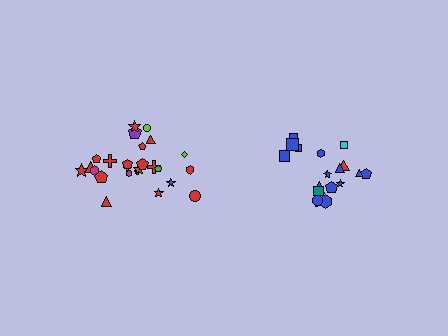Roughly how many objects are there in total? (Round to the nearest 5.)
Roughly 45 objects in total.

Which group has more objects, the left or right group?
The left group.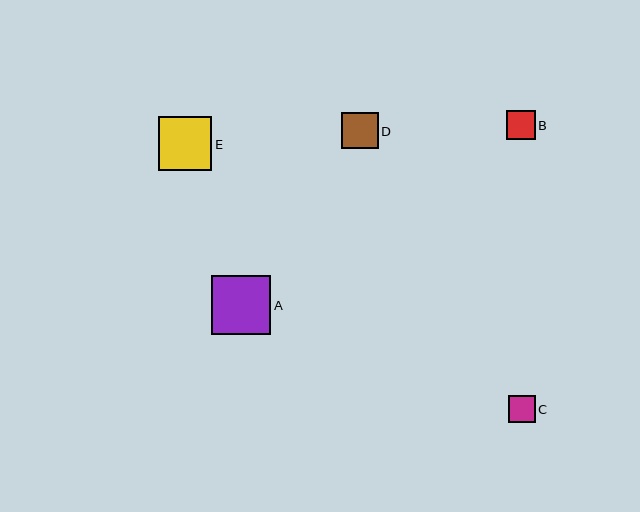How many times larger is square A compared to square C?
Square A is approximately 2.2 times the size of square C.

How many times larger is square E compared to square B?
Square E is approximately 1.9 times the size of square B.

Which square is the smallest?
Square C is the smallest with a size of approximately 27 pixels.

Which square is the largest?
Square A is the largest with a size of approximately 59 pixels.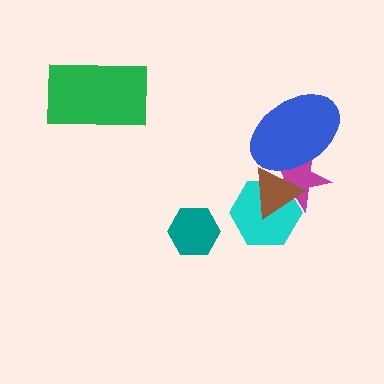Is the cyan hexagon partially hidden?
Yes, it is partially covered by another shape.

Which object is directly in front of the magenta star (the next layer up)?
The blue ellipse is directly in front of the magenta star.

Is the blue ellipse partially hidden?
Yes, it is partially covered by another shape.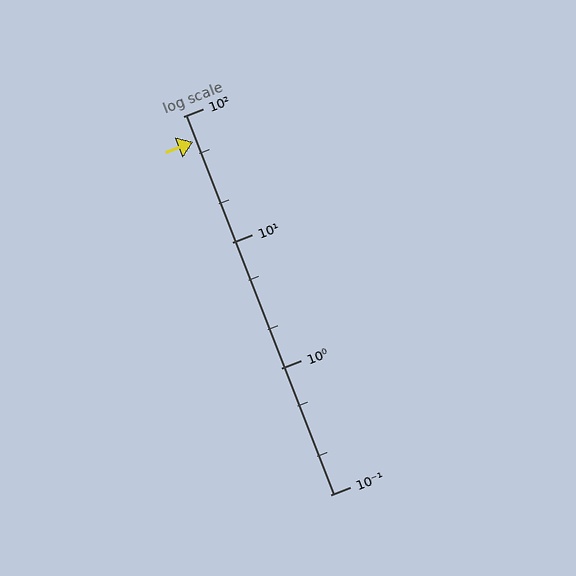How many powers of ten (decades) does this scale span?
The scale spans 3 decades, from 0.1 to 100.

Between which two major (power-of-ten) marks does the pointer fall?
The pointer is between 10 and 100.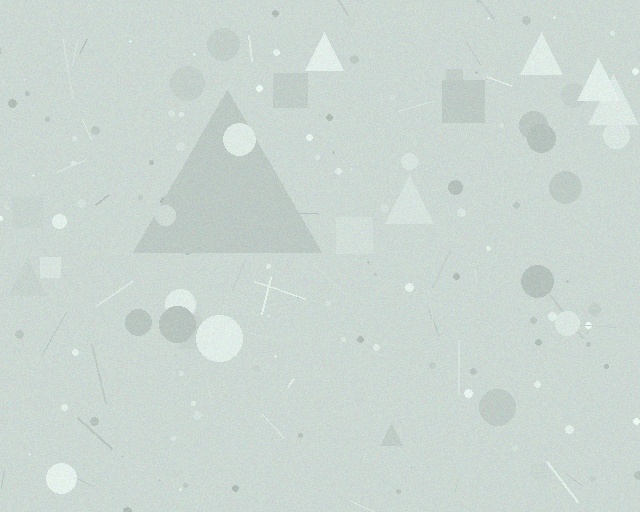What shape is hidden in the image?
A triangle is hidden in the image.